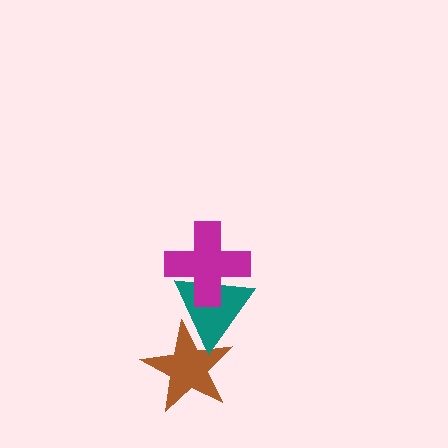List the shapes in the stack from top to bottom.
From top to bottom: the magenta cross, the teal triangle, the brown star.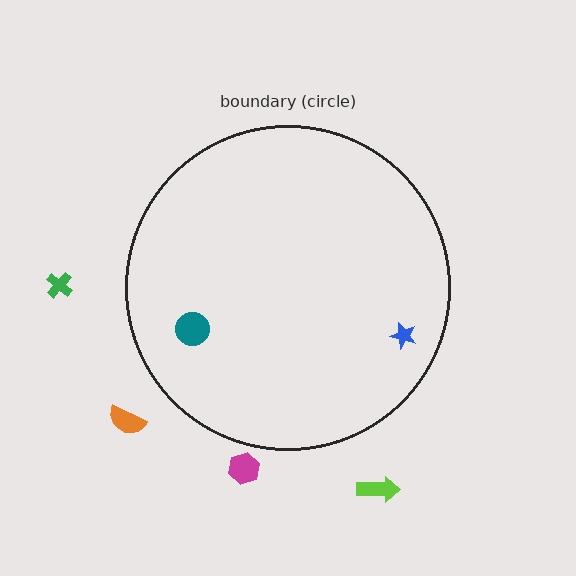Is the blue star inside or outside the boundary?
Inside.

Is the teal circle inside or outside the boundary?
Inside.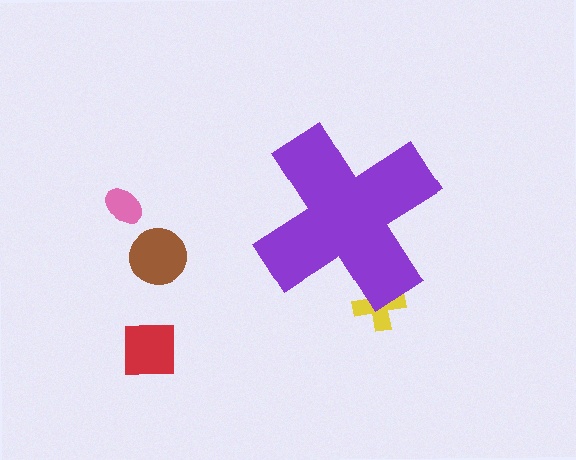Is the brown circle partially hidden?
No, the brown circle is fully visible.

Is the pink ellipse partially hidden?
No, the pink ellipse is fully visible.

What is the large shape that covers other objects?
A purple cross.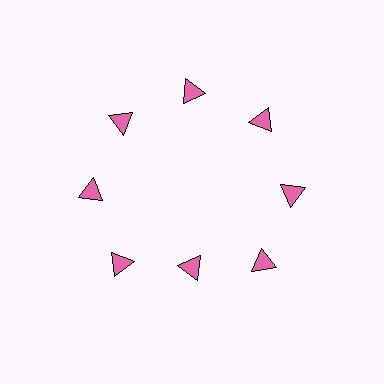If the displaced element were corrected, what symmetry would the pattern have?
It would have 8-fold rotational symmetry — the pattern would map onto itself every 45 degrees.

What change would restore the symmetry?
The symmetry would be restored by moving it outward, back onto the ring so that all 8 triangles sit at equal angles and equal distance from the center.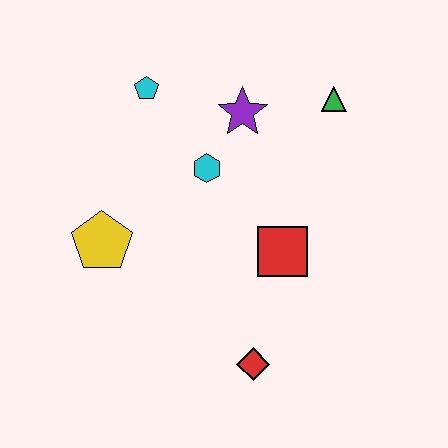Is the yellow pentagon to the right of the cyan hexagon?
No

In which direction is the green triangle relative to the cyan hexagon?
The green triangle is to the right of the cyan hexagon.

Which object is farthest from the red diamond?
The cyan pentagon is farthest from the red diamond.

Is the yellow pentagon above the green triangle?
No